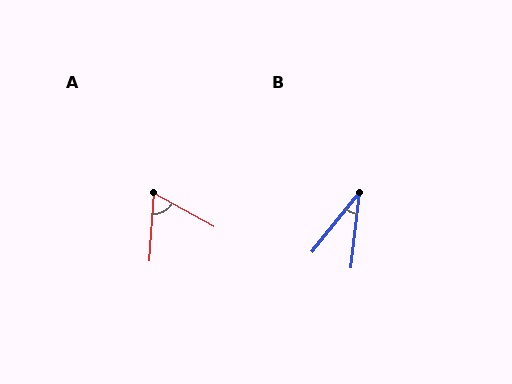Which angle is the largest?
A, at approximately 65 degrees.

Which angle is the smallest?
B, at approximately 33 degrees.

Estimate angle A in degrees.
Approximately 65 degrees.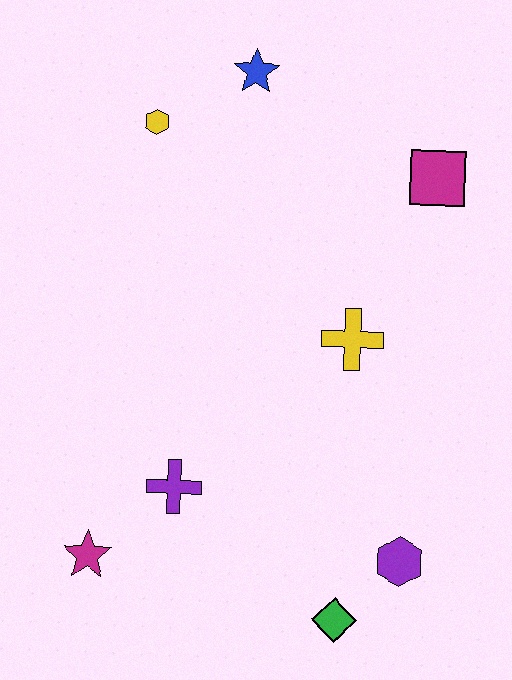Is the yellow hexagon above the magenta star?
Yes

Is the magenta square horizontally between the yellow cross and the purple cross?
No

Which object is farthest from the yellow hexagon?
The green diamond is farthest from the yellow hexagon.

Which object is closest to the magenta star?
The purple cross is closest to the magenta star.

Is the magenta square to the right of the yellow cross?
Yes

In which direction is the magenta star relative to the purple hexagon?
The magenta star is to the left of the purple hexagon.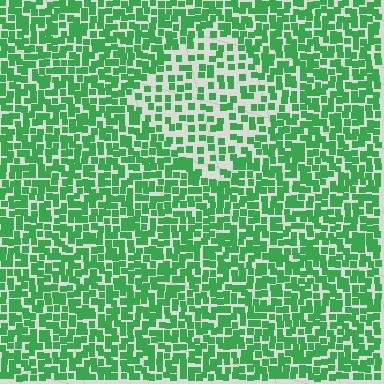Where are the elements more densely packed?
The elements are more densely packed outside the diamond boundary.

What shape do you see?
I see a diamond.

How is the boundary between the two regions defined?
The boundary is defined by a change in element density (approximately 1.9x ratio). All elements are the same color, size, and shape.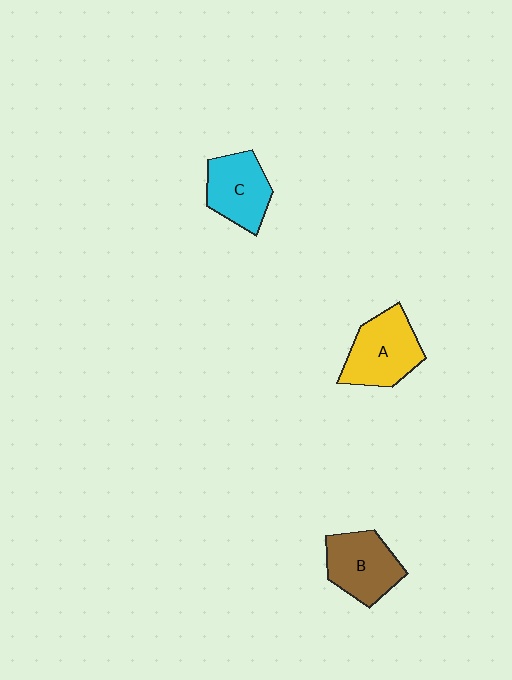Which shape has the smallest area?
Shape C (cyan).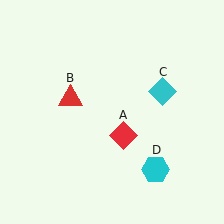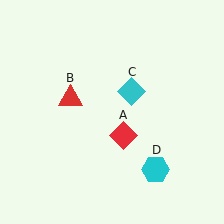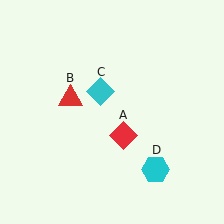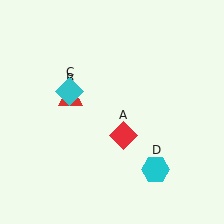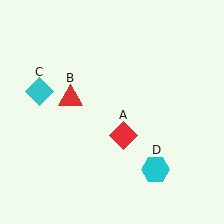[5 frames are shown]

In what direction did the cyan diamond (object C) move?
The cyan diamond (object C) moved left.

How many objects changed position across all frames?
1 object changed position: cyan diamond (object C).